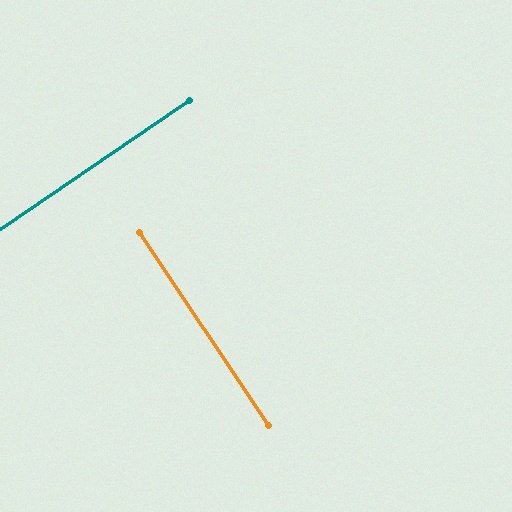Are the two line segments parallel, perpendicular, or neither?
Perpendicular — they meet at approximately 89°.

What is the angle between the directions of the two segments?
Approximately 89 degrees.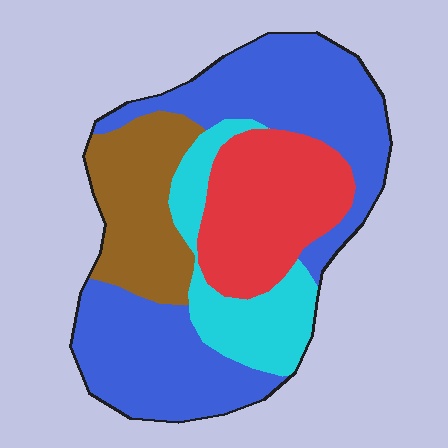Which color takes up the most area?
Blue, at roughly 45%.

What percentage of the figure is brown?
Brown covers about 20% of the figure.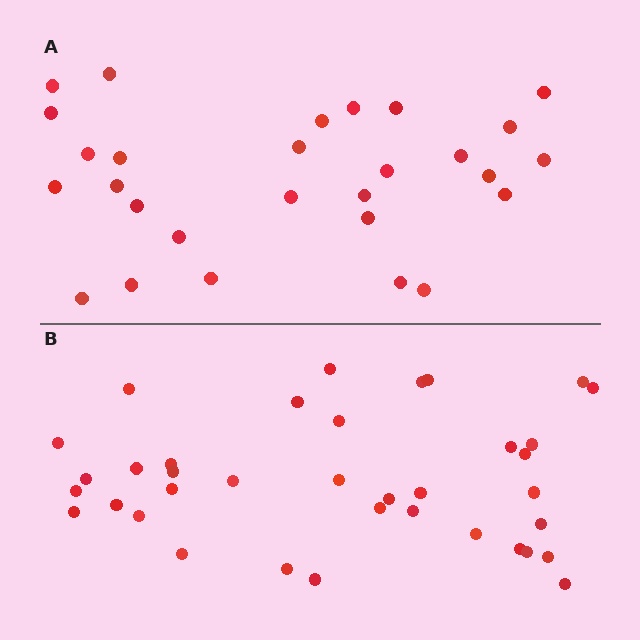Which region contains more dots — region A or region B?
Region B (the bottom region) has more dots.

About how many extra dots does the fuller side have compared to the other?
Region B has roughly 8 or so more dots than region A.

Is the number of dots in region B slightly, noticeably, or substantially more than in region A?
Region B has noticeably more, but not dramatically so. The ratio is roughly 1.3 to 1.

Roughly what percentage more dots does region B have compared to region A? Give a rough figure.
About 30% more.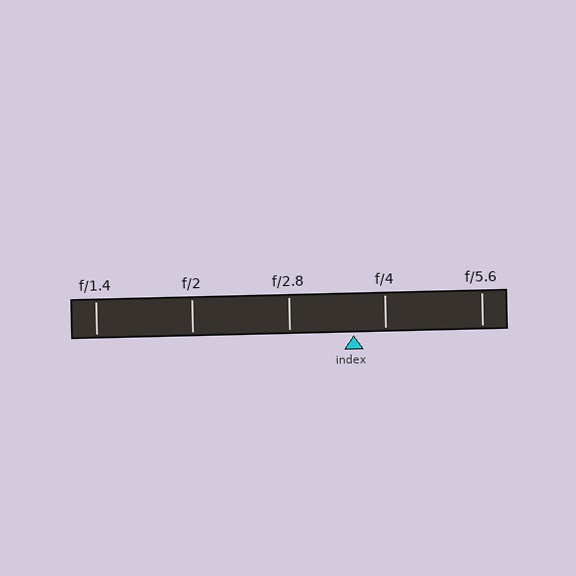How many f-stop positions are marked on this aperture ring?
There are 5 f-stop positions marked.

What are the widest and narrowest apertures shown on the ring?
The widest aperture shown is f/1.4 and the narrowest is f/5.6.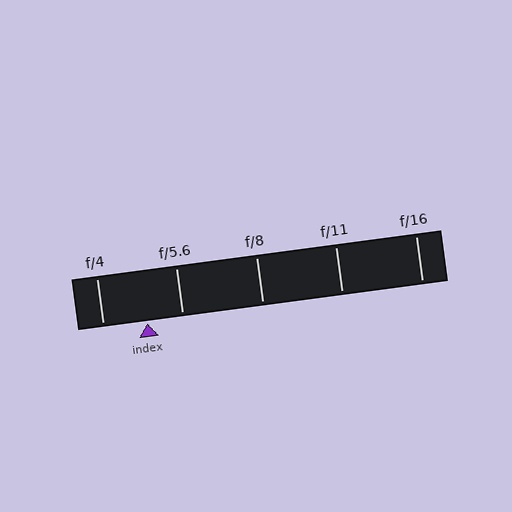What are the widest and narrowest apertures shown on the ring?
The widest aperture shown is f/4 and the narrowest is f/16.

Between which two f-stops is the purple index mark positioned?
The index mark is between f/4 and f/5.6.